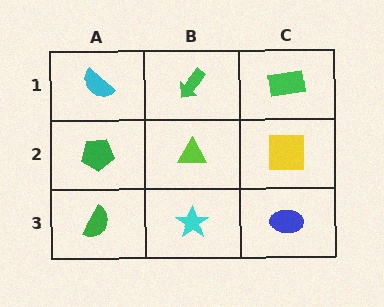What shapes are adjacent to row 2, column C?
A green rectangle (row 1, column C), a blue ellipse (row 3, column C), a lime triangle (row 2, column B).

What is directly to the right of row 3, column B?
A blue ellipse.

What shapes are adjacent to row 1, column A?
A green pentagon (row 2, column A), a green arrow (row 1, column B).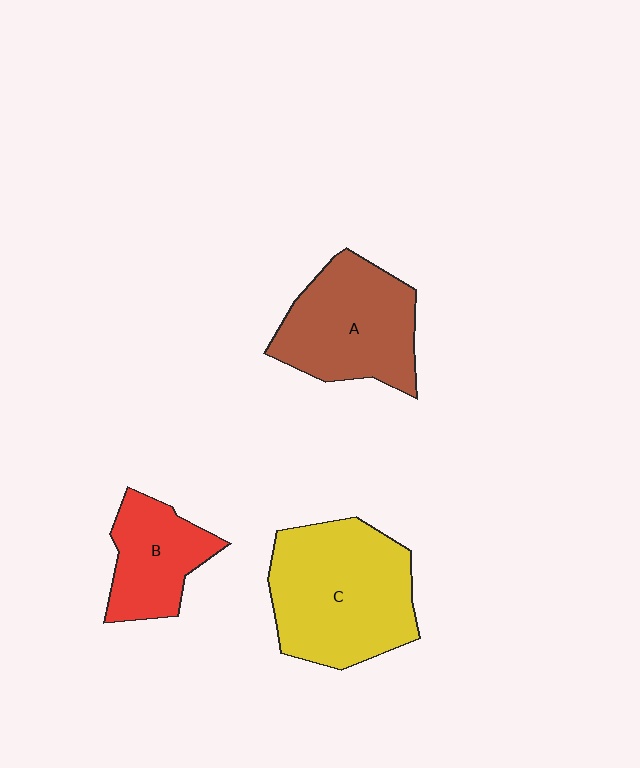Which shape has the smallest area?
Shape B (red).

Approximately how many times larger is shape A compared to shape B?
Approximately 1.5 times.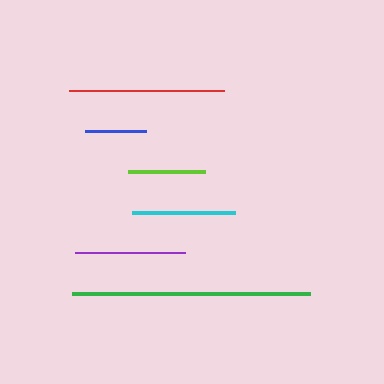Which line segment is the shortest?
The blue line is the shortest at approximately 60 pixels.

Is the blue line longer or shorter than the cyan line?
The cyan line is longer than the blue line.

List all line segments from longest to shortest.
From longest to shortest: green, red, purple, cyan, lime, blue.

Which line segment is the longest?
The green line is the longest at approximately 238 pixels.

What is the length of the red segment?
The red segment is approximately 155 pixels long.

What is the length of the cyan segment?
The cyan segment is approximately 102 pixels long.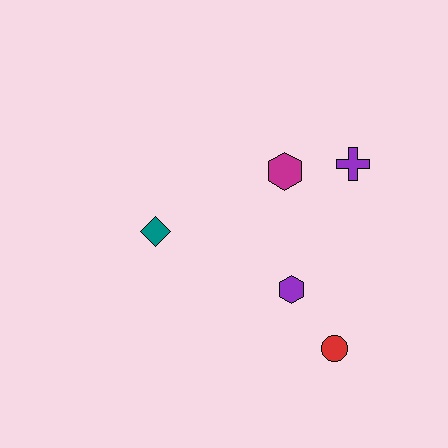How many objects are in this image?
There are 5 objects.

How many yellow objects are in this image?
There are no yellow objects.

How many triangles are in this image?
There are no triangles.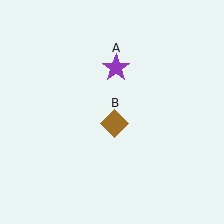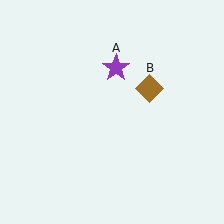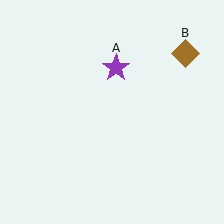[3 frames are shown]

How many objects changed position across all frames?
1 object changed position: brown diamond (object B).